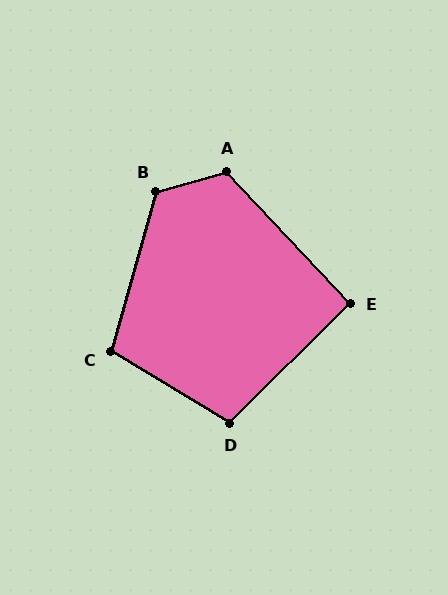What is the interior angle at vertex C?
Approximately 105 degrees (obtuse).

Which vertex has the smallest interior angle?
E, at approximately 92 degrees.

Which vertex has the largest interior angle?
B, at approximately 122 degrees.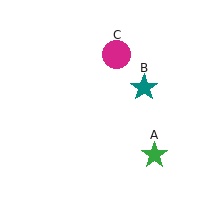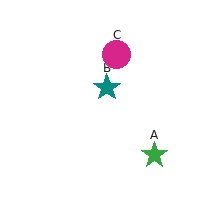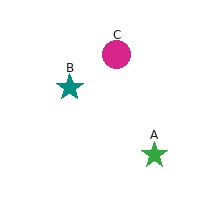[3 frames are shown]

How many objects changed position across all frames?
1 object changed position: teal star (object B).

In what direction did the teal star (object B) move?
The teal star (object B) moved left.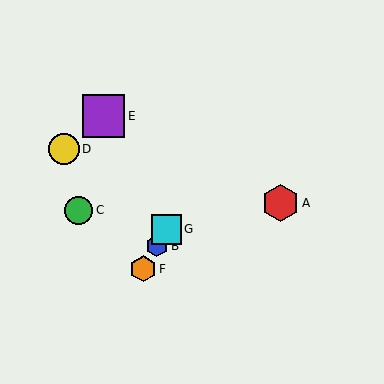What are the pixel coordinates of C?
Object C is at (78, 210).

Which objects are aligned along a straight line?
Objects B, F, G are aligned along a straight line.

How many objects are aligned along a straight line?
3 objects (B, F, G) are aligned along a straight line.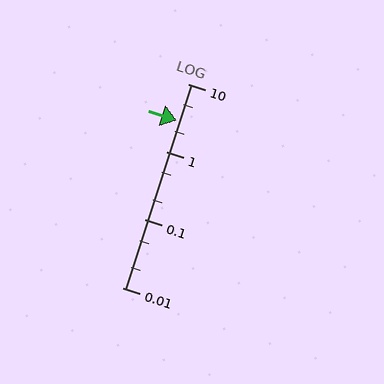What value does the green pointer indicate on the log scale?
The pointer indicates approximately 2.9.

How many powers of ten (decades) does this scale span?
The scale spans 3 decades, from 0.01 to 10.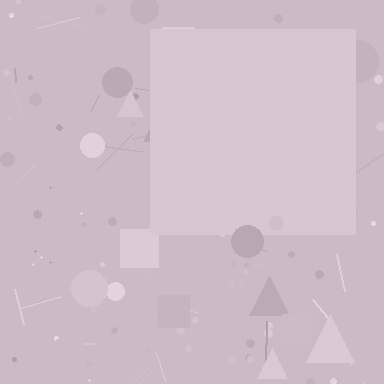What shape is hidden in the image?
A square is hidden in the image.